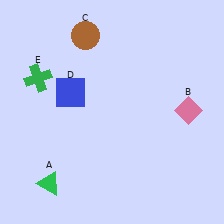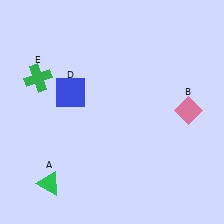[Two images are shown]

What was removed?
The brown circle (C) was removed in Image 2.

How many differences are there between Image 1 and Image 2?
There is 1 difference between the two images.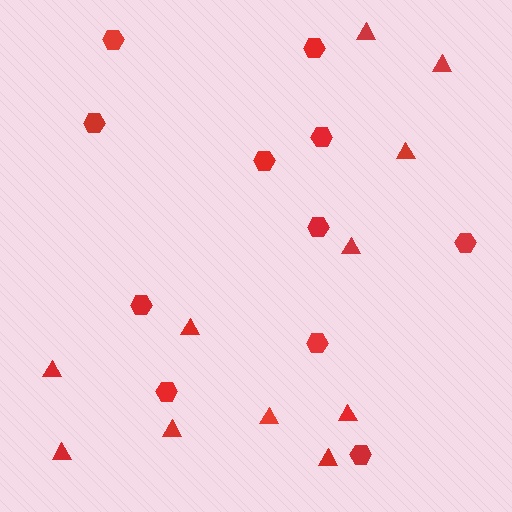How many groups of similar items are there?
There are 2 groups: one group of hexagons (11) and one group of triangles (11).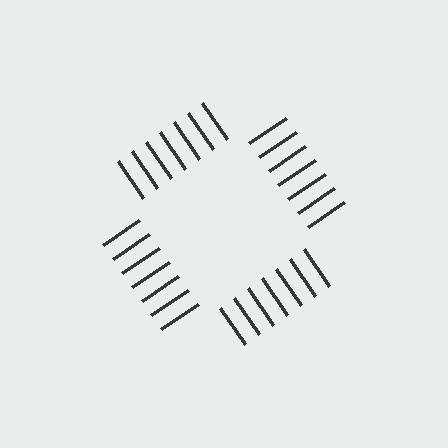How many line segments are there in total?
28 — 7 along each of the 4 edges.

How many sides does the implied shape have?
4 sides — the line-ends trace a square.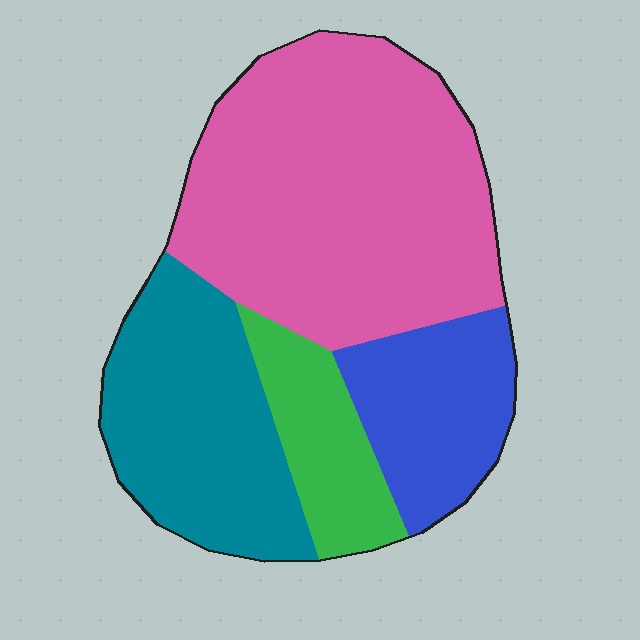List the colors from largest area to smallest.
From largest to smallest: pink, teal, blue, green.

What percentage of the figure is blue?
Blue takes up about one sixth (1/6) of the figure.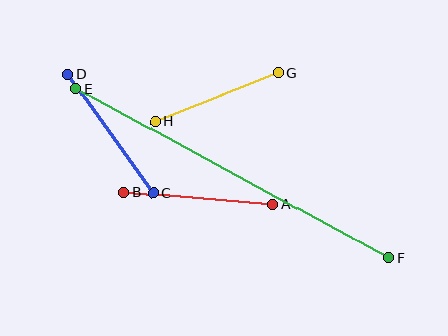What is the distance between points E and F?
The distance is approximately 355 pixels.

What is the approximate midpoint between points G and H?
The midpoint is at approximately (217, 97) pixels.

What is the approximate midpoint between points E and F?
The midpoint is at approximately (232, 173) pixels.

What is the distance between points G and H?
The distance is approximately 133 pixels.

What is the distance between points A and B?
The distance is approximately 150 pixels.